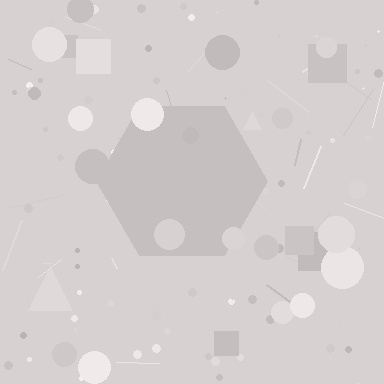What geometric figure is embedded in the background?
A hexagon is embedded in the background.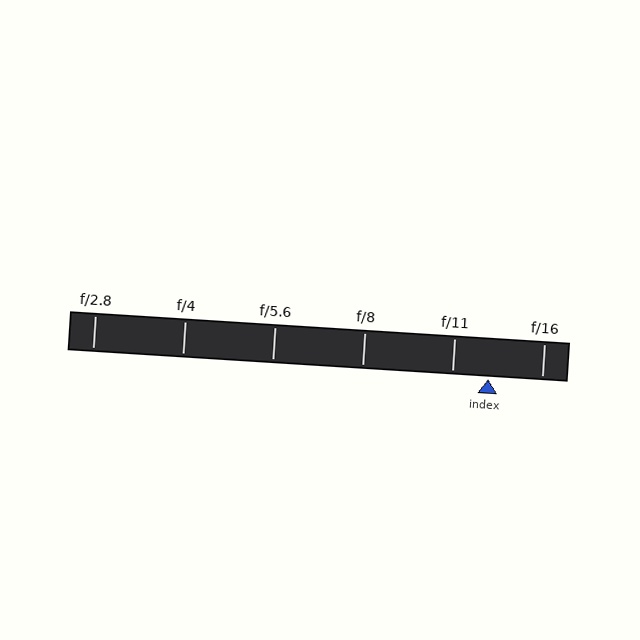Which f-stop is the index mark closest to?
The index mark is closest to f/11.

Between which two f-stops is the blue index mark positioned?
The index mark is between f/11 and f/16.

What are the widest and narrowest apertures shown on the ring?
The widest aperture shown is f/2.8 and the narrowest is f/16.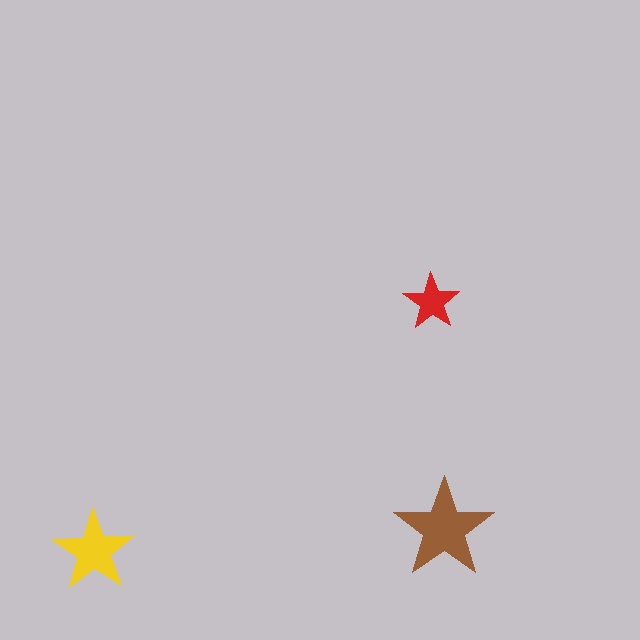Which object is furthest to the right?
The brown star is rightmost.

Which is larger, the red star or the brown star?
The brown one.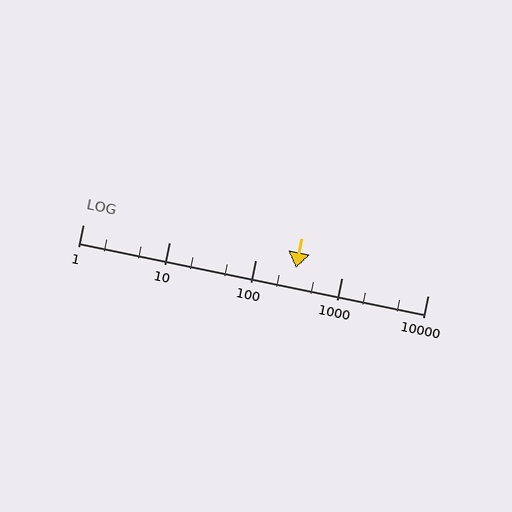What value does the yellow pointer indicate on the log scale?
The pointer indicates approximately 300.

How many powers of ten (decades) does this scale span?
The scale spans 4 decades, from 1 to 10000.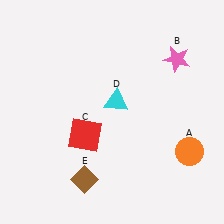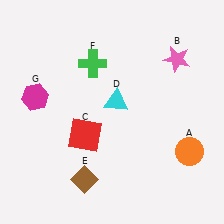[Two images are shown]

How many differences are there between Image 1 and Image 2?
There are 2 differences between the two images.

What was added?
A green cross (F), a magenta hexagon (G) were added in Image 2.